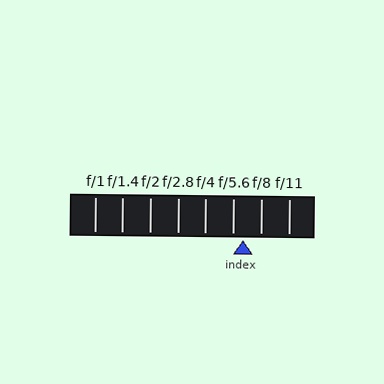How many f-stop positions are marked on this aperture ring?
There are 8 f-stop positions marked.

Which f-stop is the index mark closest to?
The index mark is closest to f/5.6.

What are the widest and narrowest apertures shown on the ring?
The widest aperture shown is f/1 and the narrowest is f/11.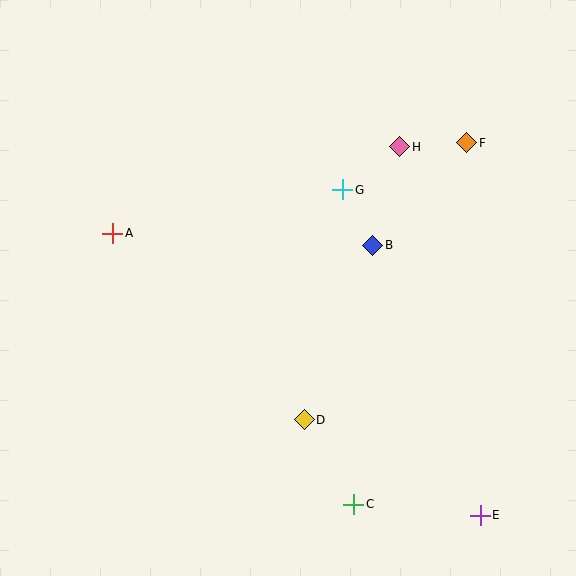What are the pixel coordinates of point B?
Point B is at (373, 245).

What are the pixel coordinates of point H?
Point H is at (400, 147).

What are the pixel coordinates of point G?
Point G is at (343, 190).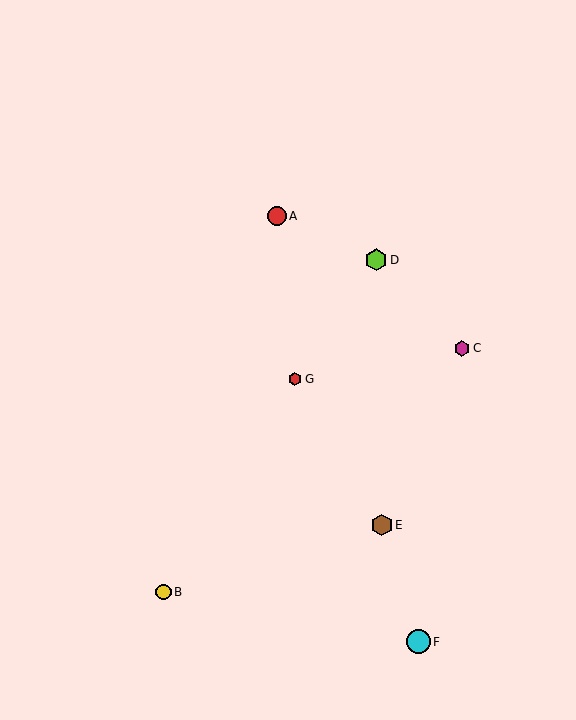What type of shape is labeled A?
Shape A is a red circle.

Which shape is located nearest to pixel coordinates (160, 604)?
The yellow circle (labeled B) at (163, 592) is nearest to that location.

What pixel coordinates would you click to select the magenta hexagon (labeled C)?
Click at (462, 348) to select the magenta hexagon C.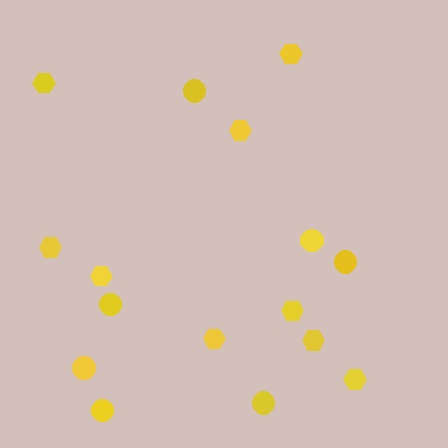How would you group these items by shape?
There are 2 groups: one group of circles (7) and one group of hexagons (9).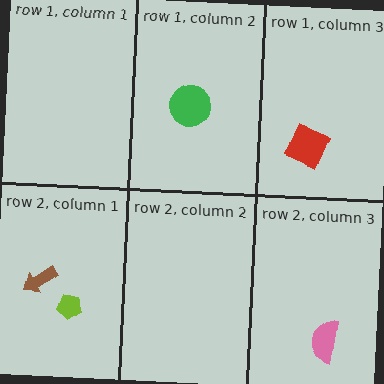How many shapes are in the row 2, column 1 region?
2.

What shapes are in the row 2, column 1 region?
The brown arrow, the lime pentagon.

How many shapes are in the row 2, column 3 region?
1.